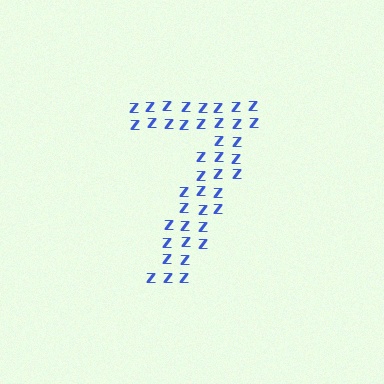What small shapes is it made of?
It is made of small letter Z's.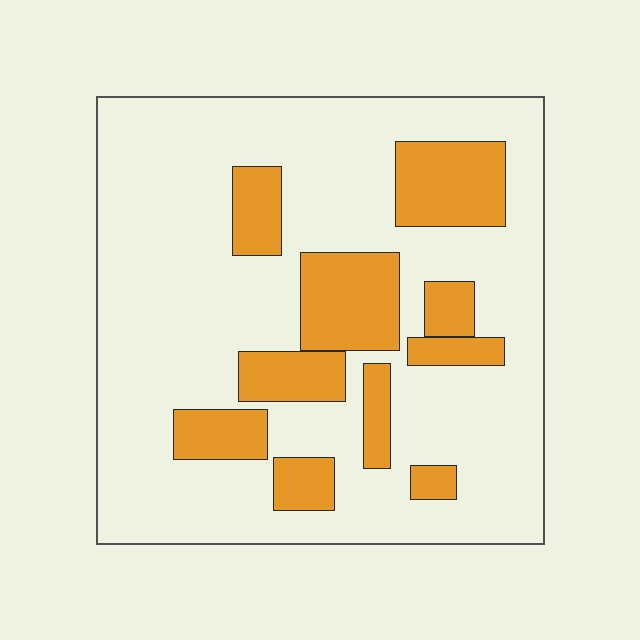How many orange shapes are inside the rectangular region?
10.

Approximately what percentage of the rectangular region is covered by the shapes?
Approximately 25%.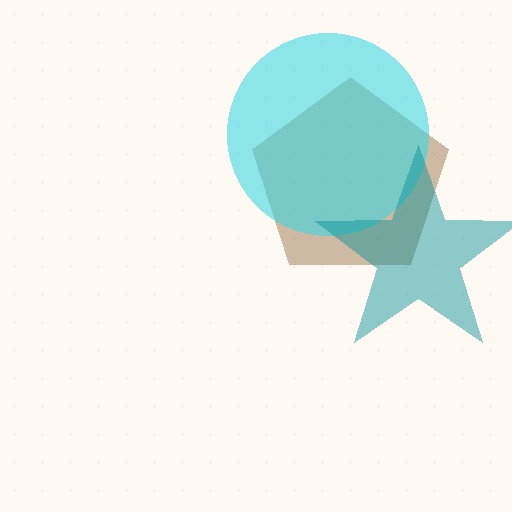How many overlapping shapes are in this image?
There are 3 overlapping shapes in the image.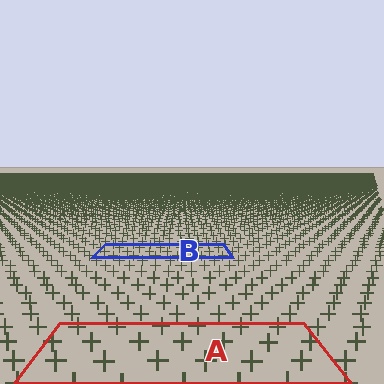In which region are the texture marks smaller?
The texture marks are smaller in region B, because it is farther away.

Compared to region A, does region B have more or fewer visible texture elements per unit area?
Region B has more texture elements per unit area — they are packed more densely because it is farther away.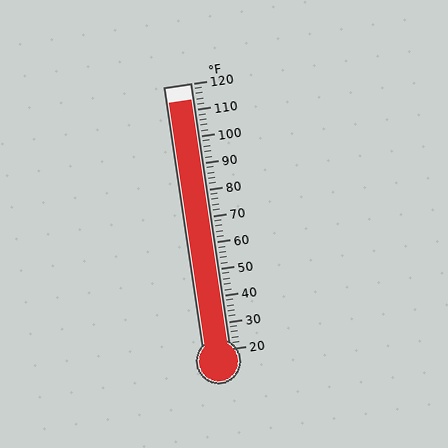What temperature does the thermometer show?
The thermometer shows approximately 114°F.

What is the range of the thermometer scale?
The thermometer scale ranges from 20°F to 120°F.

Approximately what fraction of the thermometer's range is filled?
The thermometer is filled to approximately 95% of its range.